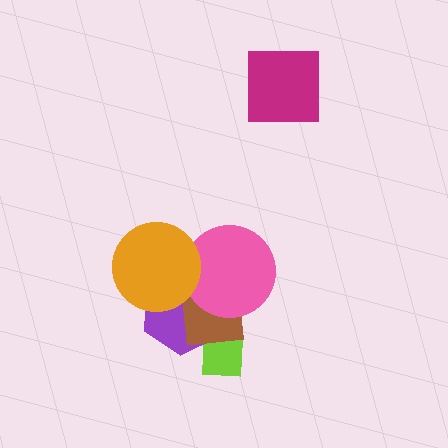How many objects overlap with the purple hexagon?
4 objects overlap with the purple hexagon.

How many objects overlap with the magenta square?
0 objects overlap with the magenta square.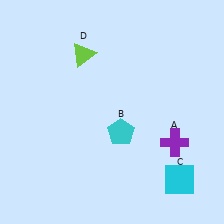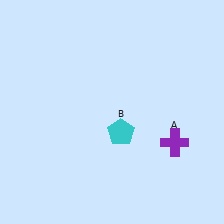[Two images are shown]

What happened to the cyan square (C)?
The cyan square (C) was removed in Image 2. It was in the bottom-right area of Image 1.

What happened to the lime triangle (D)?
The lime triangle (D) was removed in Image 2. It was in the top-left area of Image 1.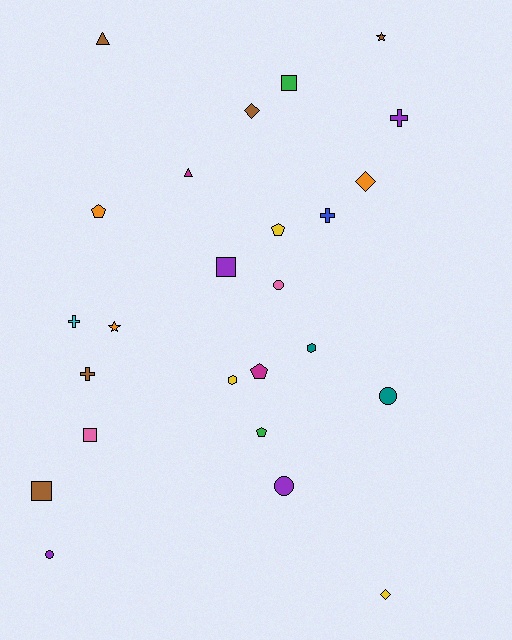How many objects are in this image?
There are 25 objects.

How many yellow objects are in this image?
There are 3 yellow objects.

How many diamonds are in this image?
There are 3 diamonds.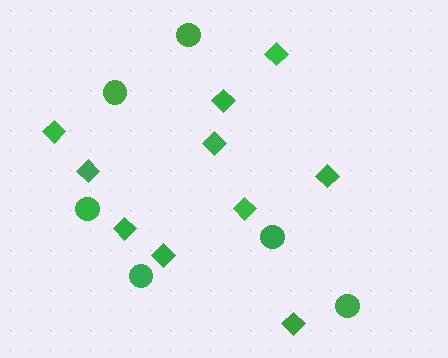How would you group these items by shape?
There are 2 groups: one group of circles (6) and one group of diamonds (10).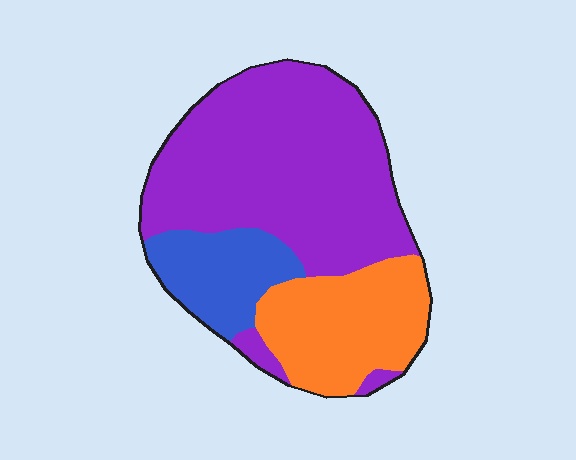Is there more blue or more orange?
Orange.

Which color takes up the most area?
Purple, at roughly 60%.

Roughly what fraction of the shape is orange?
Orange covers 25% of the shape.